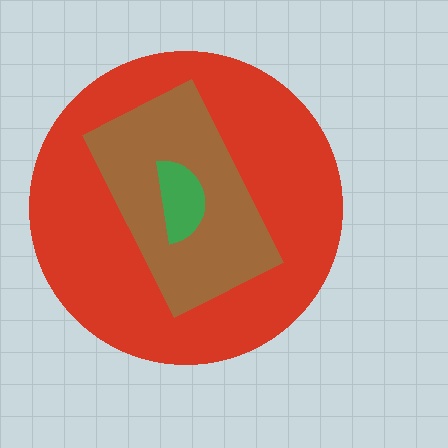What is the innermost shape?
The green semicircle.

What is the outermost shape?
The red circle.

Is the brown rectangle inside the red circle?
Yes.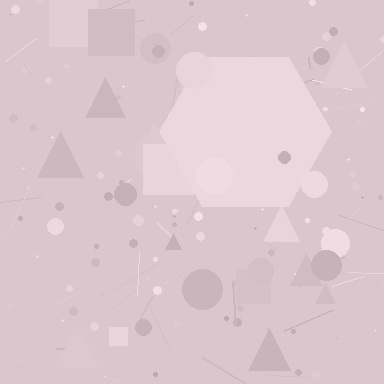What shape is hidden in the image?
A hexagon is hidden in the image.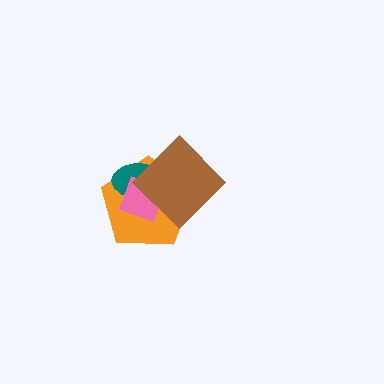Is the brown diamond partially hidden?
No, no other shape covers it.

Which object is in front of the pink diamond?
The brown diamond is in front of the pink diamond.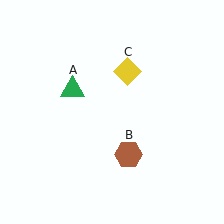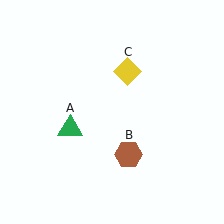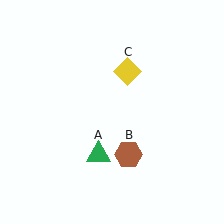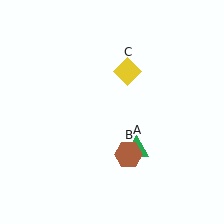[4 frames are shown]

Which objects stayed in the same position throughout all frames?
Brown hexagon (object B) and yellow diamond (object C) remained stationary.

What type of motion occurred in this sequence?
The green triangle (object A) rotated counterclockwise around the center of the scene.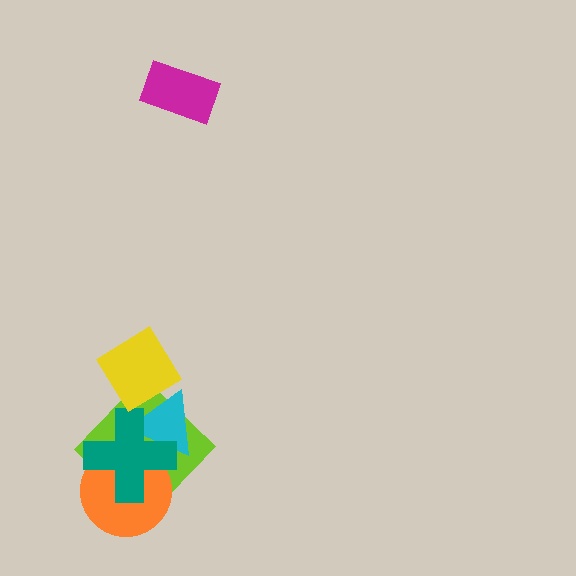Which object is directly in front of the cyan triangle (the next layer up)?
The teal cross is directly in front of the cyan triangle.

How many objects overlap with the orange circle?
2 objects overlap with the orange circle.